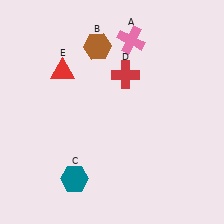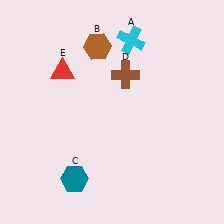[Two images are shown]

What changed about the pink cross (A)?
In Image 1, A is pink. In Image 2, it changed to cyan.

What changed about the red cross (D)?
In Image 1, D is red. In Image 2, it changed to brown.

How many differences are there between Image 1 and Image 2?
There are 2 differences between the two images.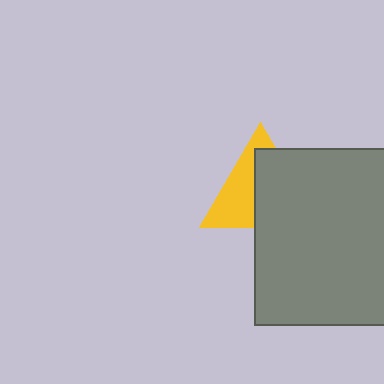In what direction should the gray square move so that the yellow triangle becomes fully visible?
The gray square should move toward the lower-right. That is the shortest direction to clear the overlap and leave the yellow triangle fully visible.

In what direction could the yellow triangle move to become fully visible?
The yellow triangle could move toward the upper-left. That would shift it out from behind the gray square entirely.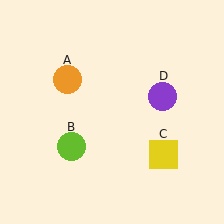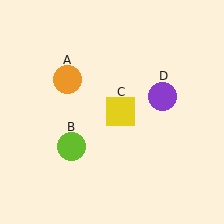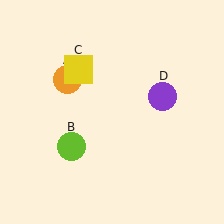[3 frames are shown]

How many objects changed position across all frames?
1 object changed position: yellow square (object C).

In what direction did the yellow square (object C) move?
The yellow square (object C) moved up and to the left.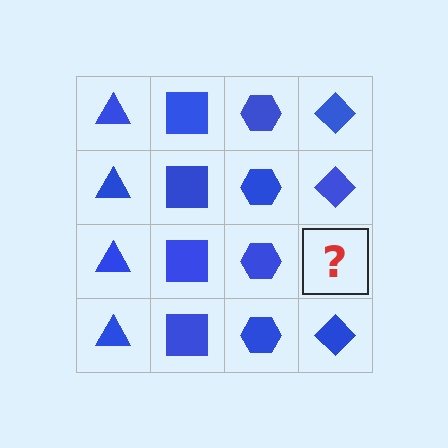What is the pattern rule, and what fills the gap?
The rule is that each column has a consistent shape. The gap should be filled with a blue diamond.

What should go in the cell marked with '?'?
The missing cell should contain a blue diamond.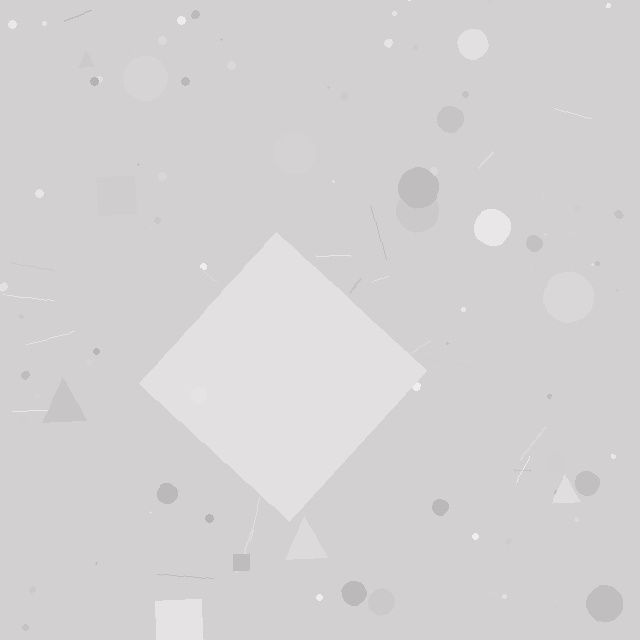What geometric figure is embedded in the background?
A diamond is embedded in the background.